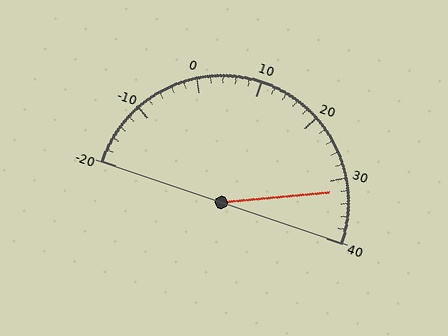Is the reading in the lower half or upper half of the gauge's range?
The reading is in the upper half of the range (-20 to 40).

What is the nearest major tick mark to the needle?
The nearest major tick mark is 30.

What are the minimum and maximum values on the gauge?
The gauge ranges from -20 to 40.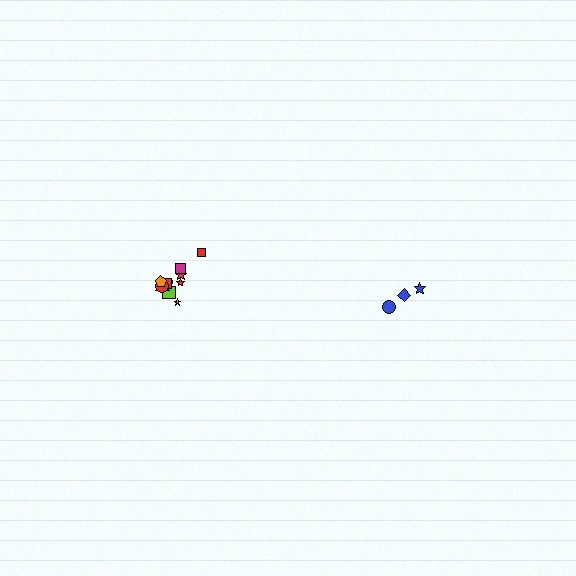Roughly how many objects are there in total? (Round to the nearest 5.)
Roughly 15 objects in total.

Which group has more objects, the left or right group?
The left group.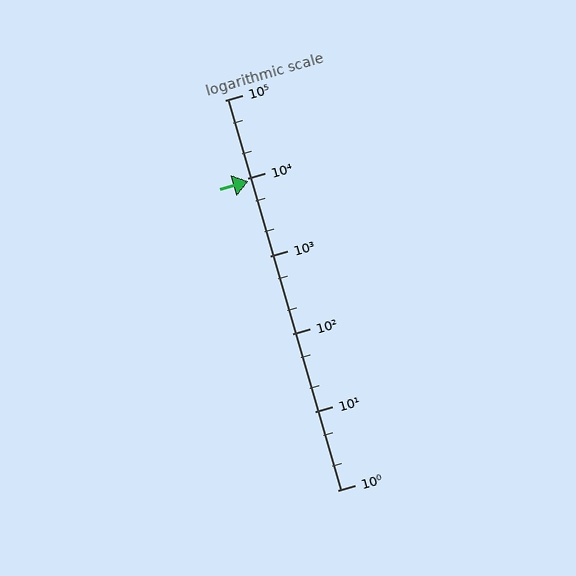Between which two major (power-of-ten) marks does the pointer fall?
The pointer is between 1000 and 10000.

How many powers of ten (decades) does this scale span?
The scale spans 5 decades, from 1 to 100000.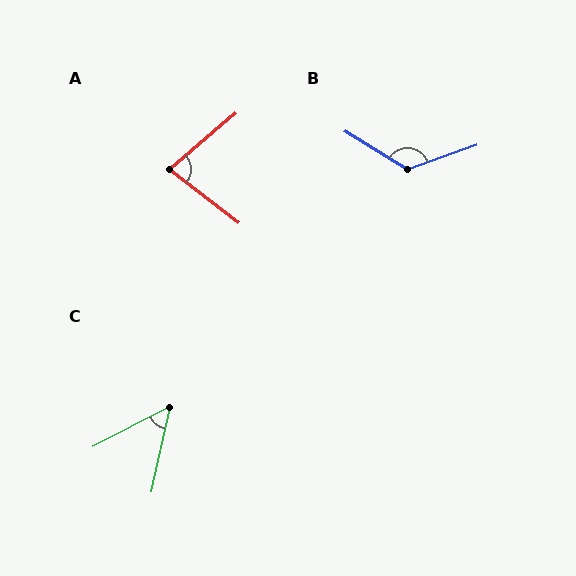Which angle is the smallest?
C, at approximately 50 degrees.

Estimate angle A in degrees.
Approximately 78 degrees.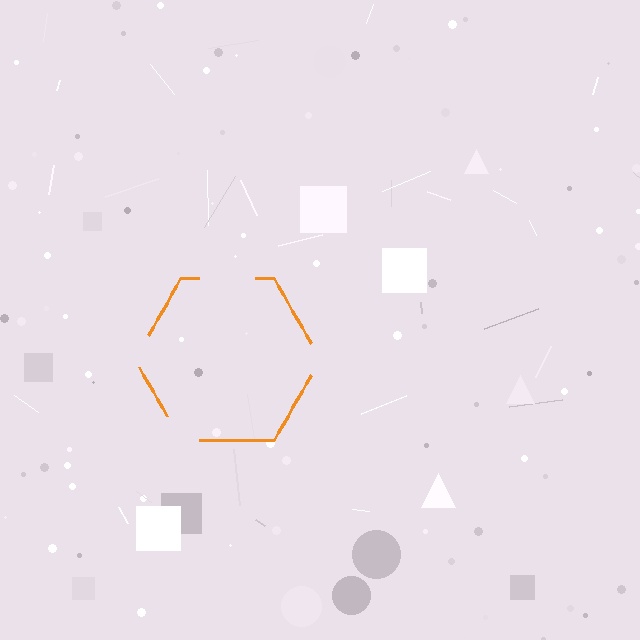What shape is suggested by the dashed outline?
The dashed outline suggests a hexagon.